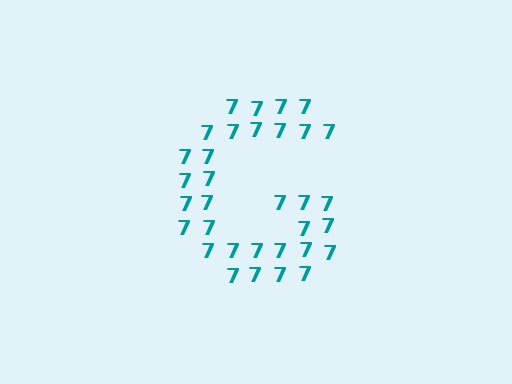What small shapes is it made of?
It is made of small digit 7's.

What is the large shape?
The large shape is the letter G.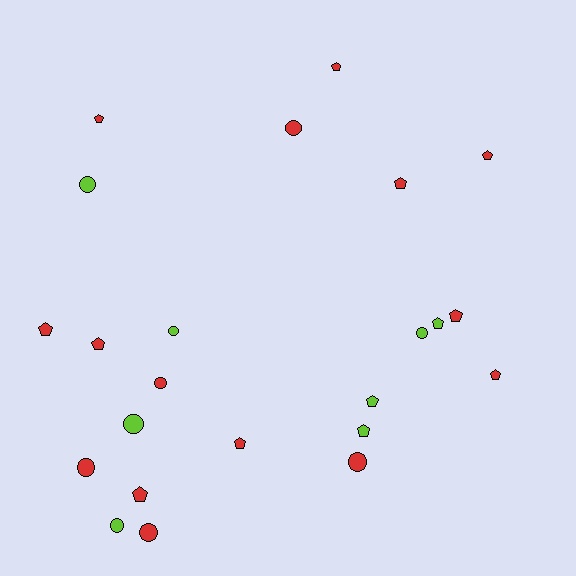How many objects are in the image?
There are 23 objects.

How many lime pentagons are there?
There are 3 lime pentagons.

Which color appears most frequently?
Red, with 15 objects.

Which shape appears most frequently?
Pentagon, with 13 objects.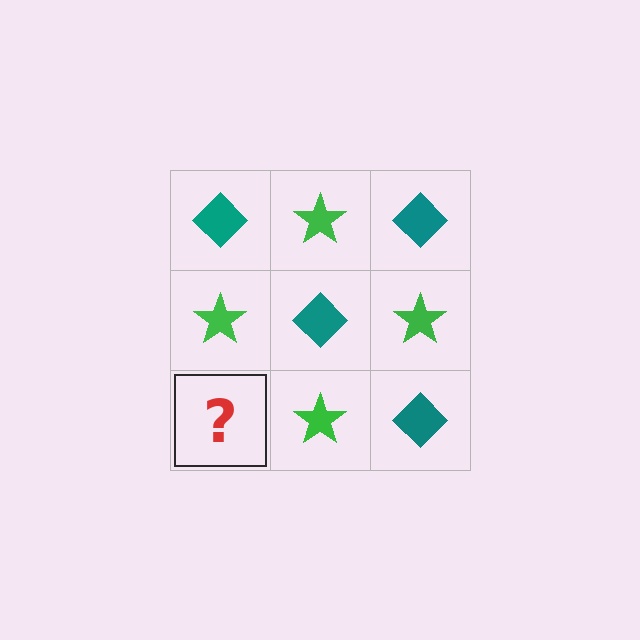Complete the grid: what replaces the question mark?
The question mark should be replaced with a teal diamond.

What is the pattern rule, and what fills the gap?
The rule is that it alternates teal diamond and green star in a checkerboard pattern. The gap should be filled with a teal diamond.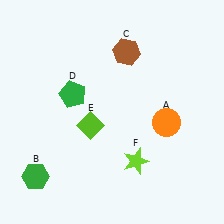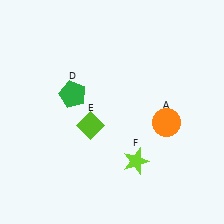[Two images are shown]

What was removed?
The green hexagon (B), the brown hexagon (C) were removed in Image 2.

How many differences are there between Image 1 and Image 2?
There are 2 differences between the two images.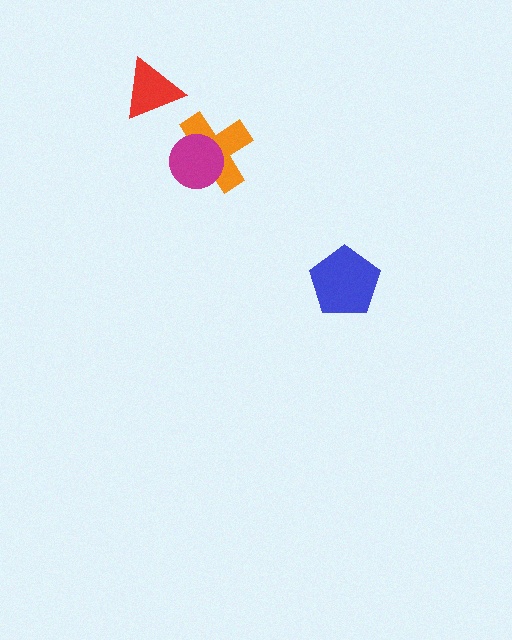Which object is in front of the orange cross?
The magenta circle is in front of the orange cross.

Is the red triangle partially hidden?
No, no other shape covers it.